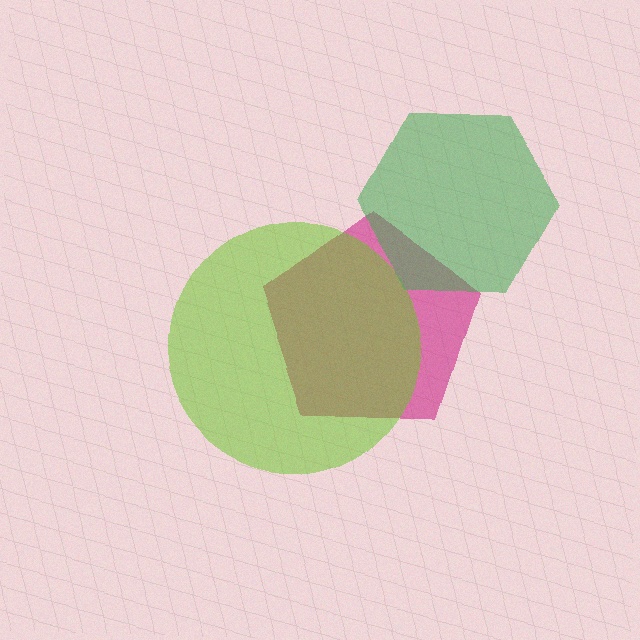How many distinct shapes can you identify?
There are 3 distinct shapes: a magenta pentagon, a lime circle, a green hexagon.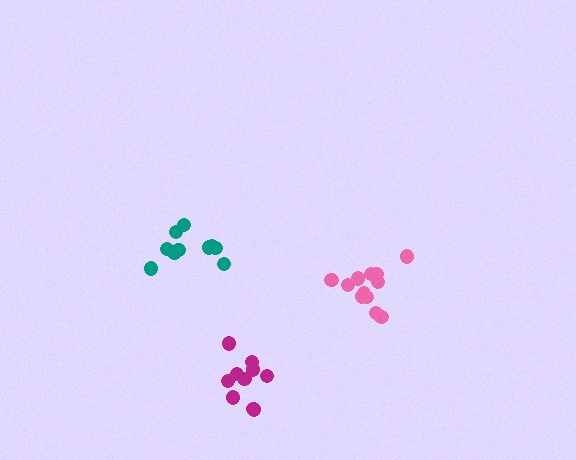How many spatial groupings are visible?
There are 3 spatial groupings.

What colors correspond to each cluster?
The clusters are colored: teal, magenta, pink.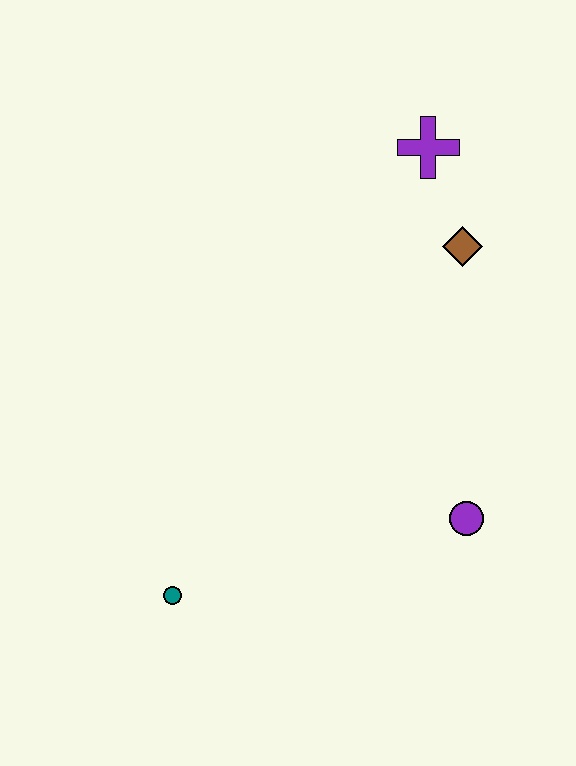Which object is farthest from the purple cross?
The teal circle is farthest from the purple cross.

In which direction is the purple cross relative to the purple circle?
The purple cross is above the purple circle.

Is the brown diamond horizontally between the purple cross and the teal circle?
No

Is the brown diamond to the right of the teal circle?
Yes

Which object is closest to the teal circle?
The purple circle is closest to the teal circle.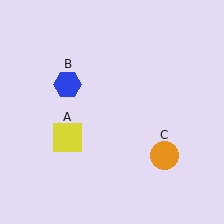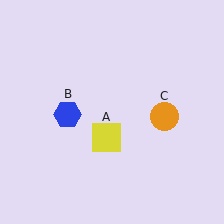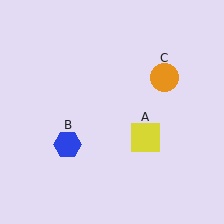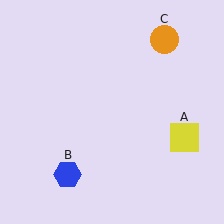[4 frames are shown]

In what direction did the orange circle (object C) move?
The orange circle (object C) moved up.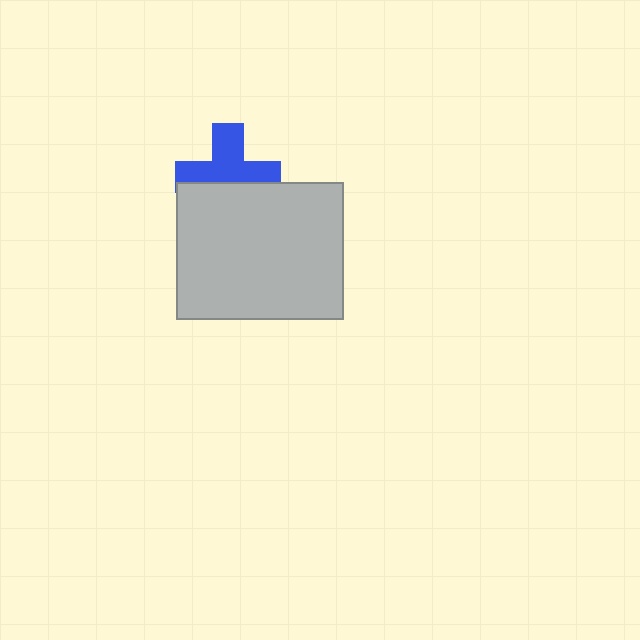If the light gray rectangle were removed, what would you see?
You would see the complete blue cross.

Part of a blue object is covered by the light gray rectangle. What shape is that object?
It is a cross.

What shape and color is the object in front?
The object in front is a light gray rectangle.